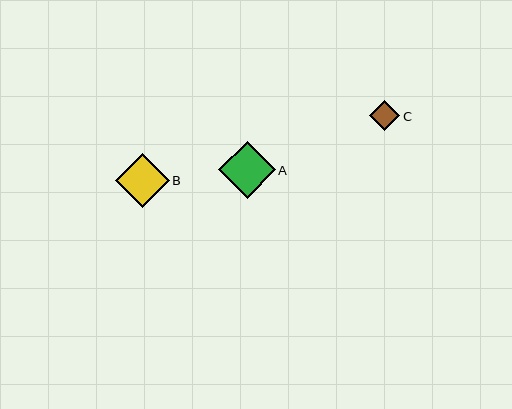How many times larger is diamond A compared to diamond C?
Diamond A is approximately 1.9 times the size of diamond C.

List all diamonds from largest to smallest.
From largest to smallest: A, B, C.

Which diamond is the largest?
Diamond A is the largest with a size of approximately 57 pixels.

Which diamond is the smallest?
Diamond C is the smallest with a size of approximately 30 pixels.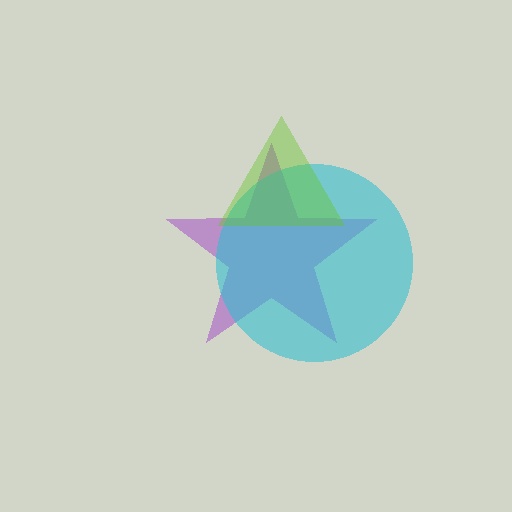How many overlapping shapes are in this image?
There are 3 overlapping shapes in the image.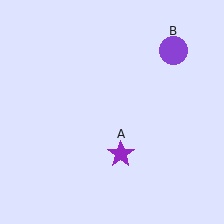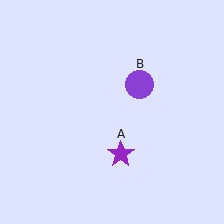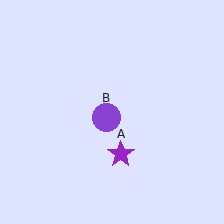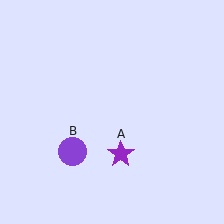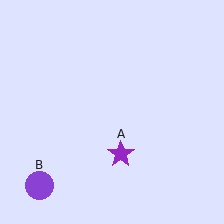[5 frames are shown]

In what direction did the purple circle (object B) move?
The purple circle (object B) moved down and to the left.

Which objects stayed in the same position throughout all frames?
Purple star (object A) remained stationary.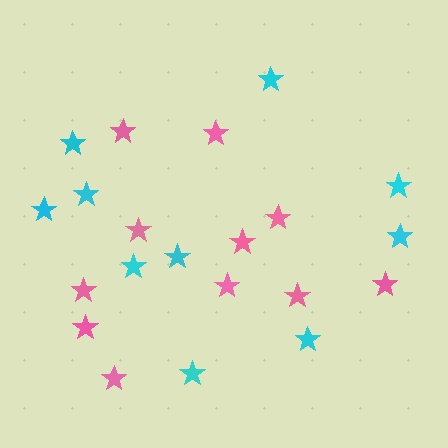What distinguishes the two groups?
There are 2 groups: one group of cyan stars (10) and one group of pink stars (11).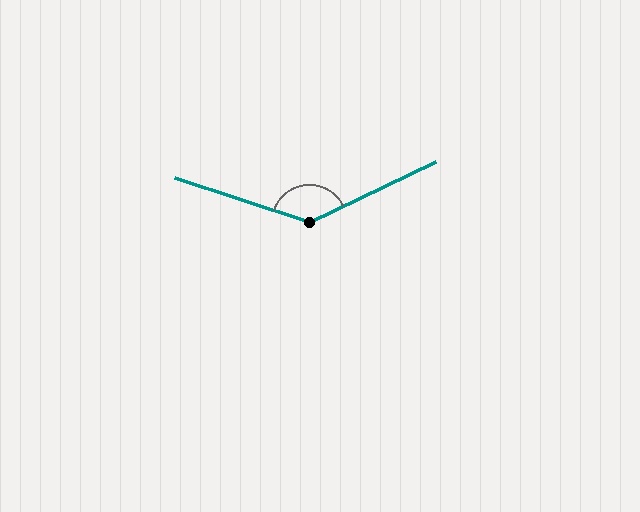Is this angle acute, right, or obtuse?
It is obtuse.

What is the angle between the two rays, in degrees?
Approximately 137 degrees.